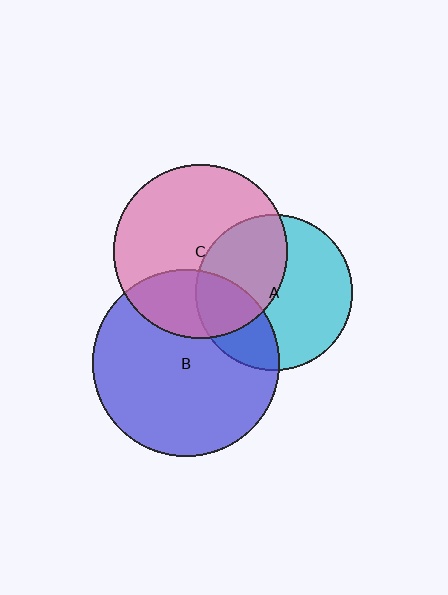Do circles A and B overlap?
Yes.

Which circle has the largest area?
Circle B (blue).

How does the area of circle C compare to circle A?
Approximately 1.2 times.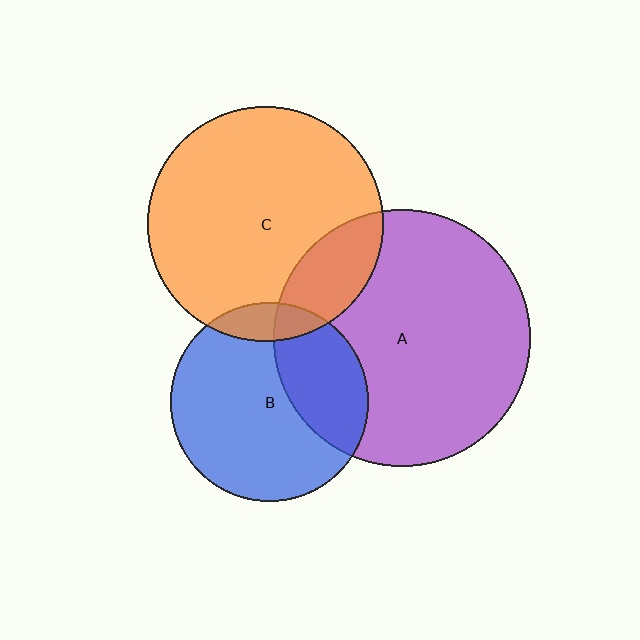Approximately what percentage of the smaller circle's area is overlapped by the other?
Approximately 10%.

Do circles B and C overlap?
Yes.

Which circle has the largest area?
Circle A (purple).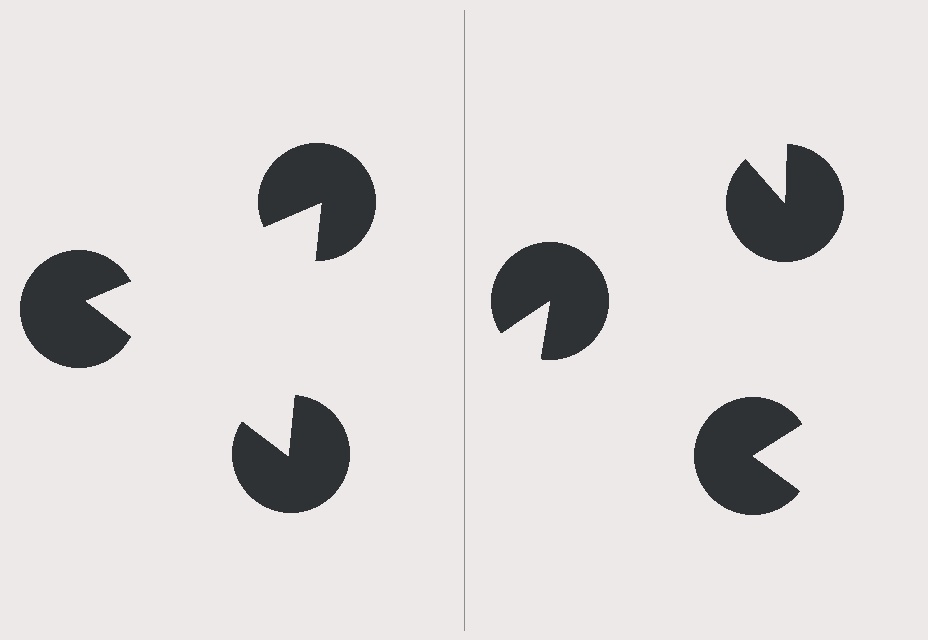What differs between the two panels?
The pac-man discs are positioned identically on both sides; only the wedge orientations differ. On the left they align to a triangle; on the right they are misaligned.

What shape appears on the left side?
An illusory triangle.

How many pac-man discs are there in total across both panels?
6 — 3 on each side.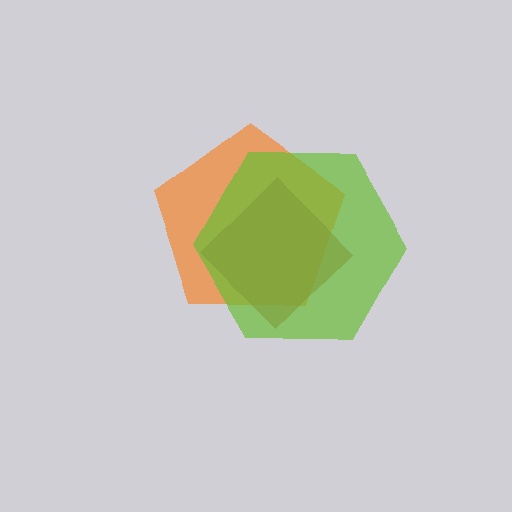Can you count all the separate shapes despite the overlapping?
Yes, there are 3 separate shapes.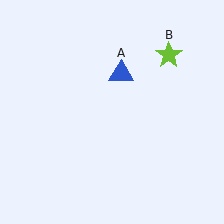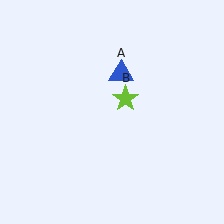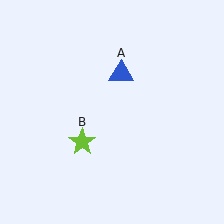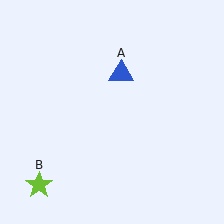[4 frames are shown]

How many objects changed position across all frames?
1 object changed position: lime star (object B).